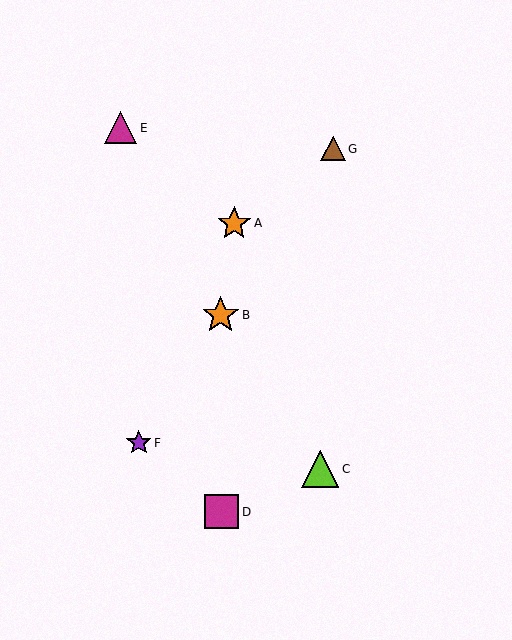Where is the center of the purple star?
The center of the purple star is at (139, 443).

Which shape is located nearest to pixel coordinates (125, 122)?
The magenta triangle (labeled E) at (120, 128) is nearest to that location.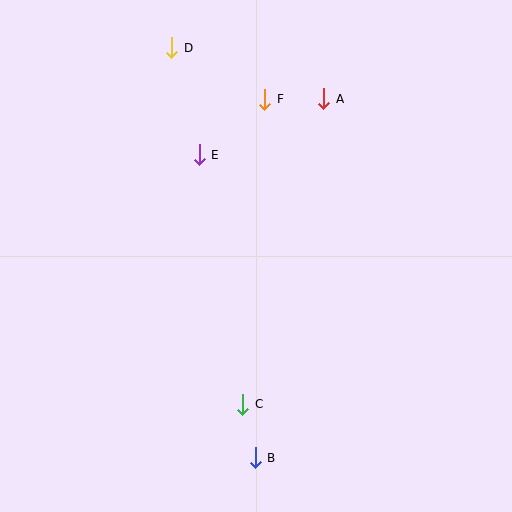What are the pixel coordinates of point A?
Point A is at (324, 99).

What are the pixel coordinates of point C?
Point C is at (243, 404).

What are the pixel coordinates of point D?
Point D is at (172, 48).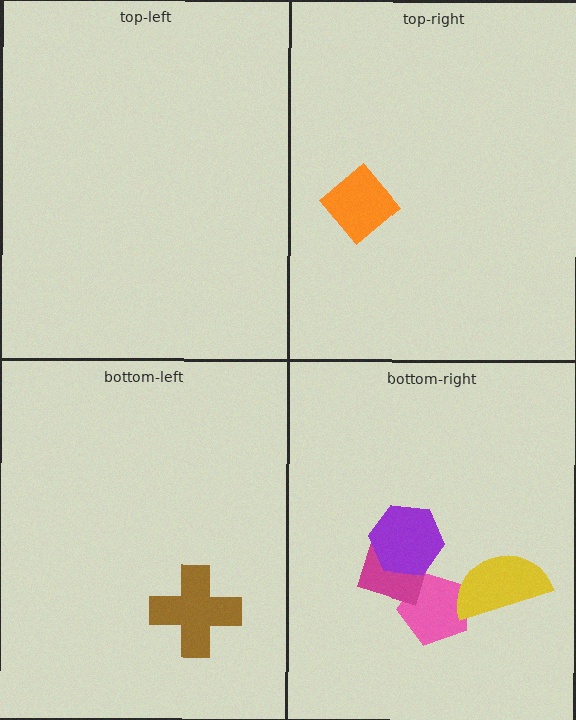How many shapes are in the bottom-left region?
1.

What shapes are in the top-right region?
The orange diamond.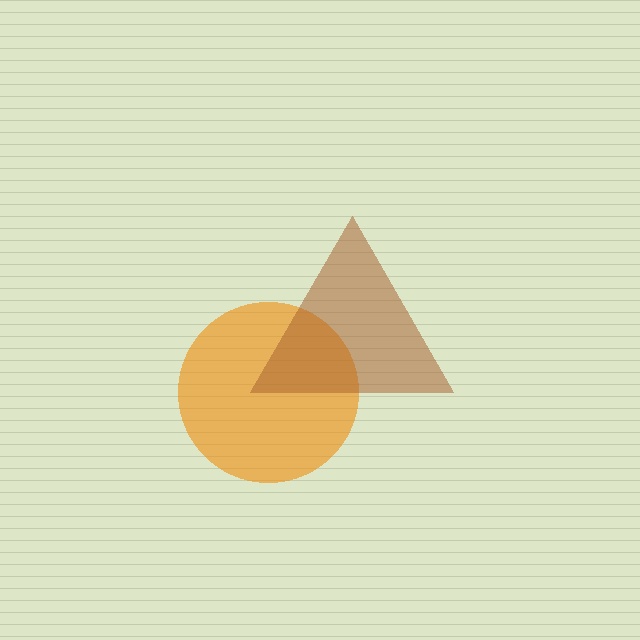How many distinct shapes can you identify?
There are 2 distinct shapes: an orange circle, a brown triangle.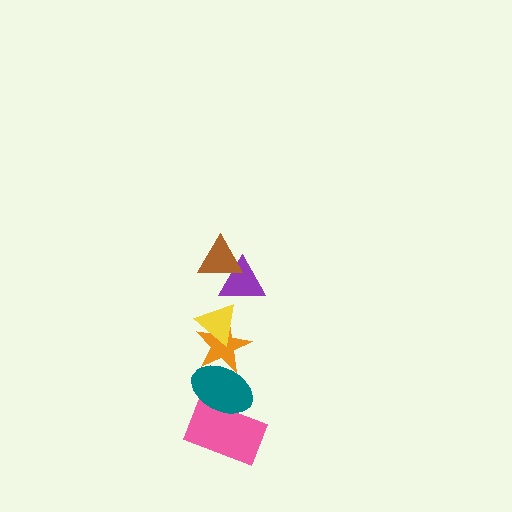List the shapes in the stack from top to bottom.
From top to bottom: the brown triangle, the purple triangle, the yellow triangle, the orange star, the teal ellipse, the pink rectangle.